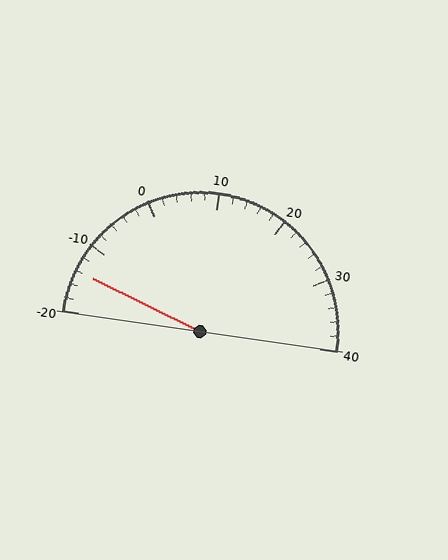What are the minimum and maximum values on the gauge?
The gauge ranges from -20 to 40.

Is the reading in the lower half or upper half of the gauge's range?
The reading is in the lower half of the range (-20 to 40).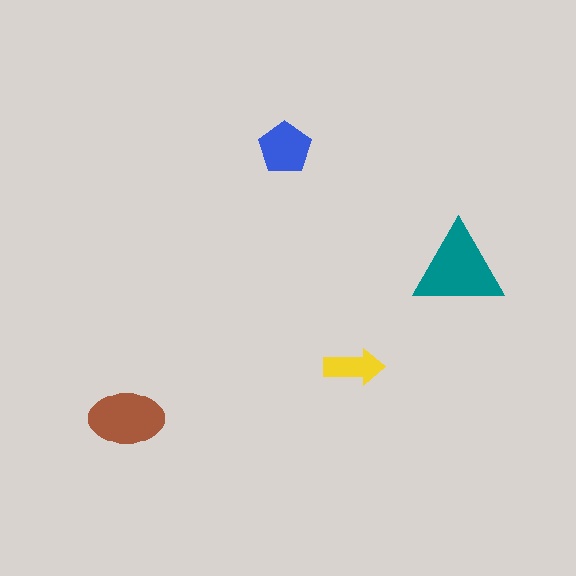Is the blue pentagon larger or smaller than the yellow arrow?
Larger.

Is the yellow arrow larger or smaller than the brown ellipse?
Smaller.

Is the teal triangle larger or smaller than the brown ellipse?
Larger.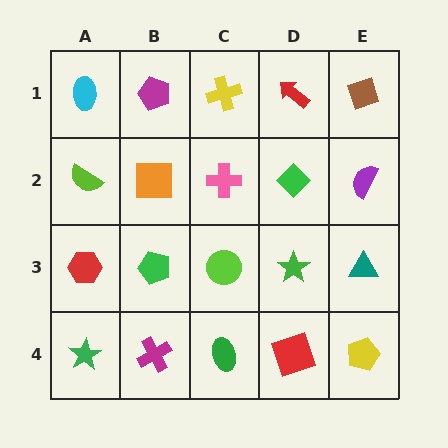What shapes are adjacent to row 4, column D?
A green star (row 3, column D), a green ellipse (row 4, column C), a yellow pentagon (row 4, column E).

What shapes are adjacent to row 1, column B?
An orange square (row 2, column B), a cyan ellipse (row 1, column A), a yellow cross (row 1, column C).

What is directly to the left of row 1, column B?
A cyan ellipse.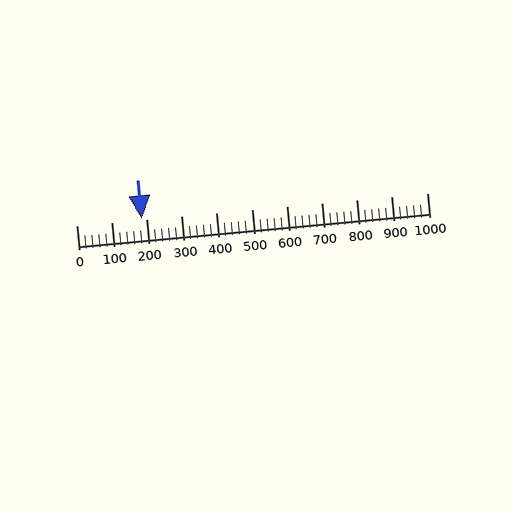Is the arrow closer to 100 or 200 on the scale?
The arrow is closer to 200.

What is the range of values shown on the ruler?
The ruler shows values from 0 to 1000.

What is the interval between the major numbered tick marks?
The major tick marks are spaced 100 units apart.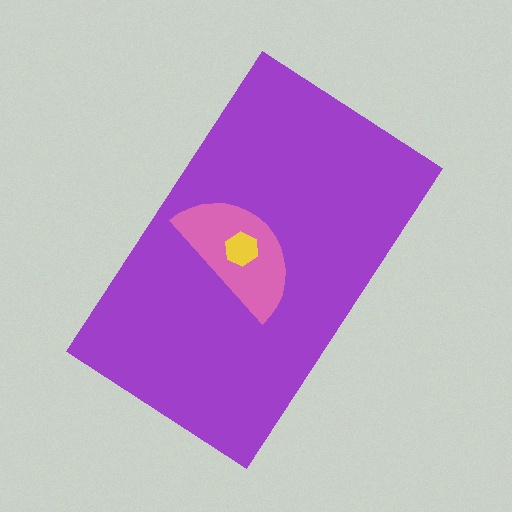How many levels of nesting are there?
3.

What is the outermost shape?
The purple rectangle.